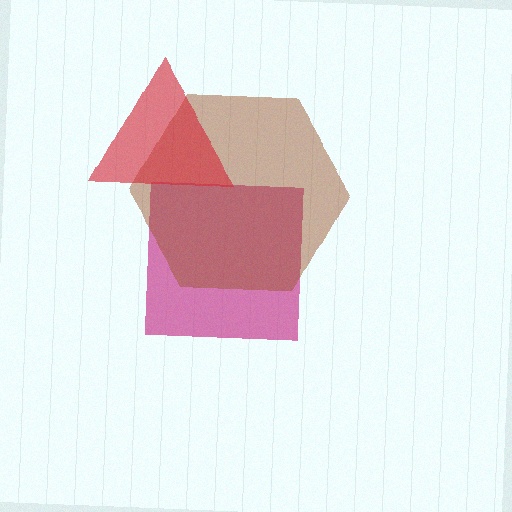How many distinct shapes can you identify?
There are 3 distinct shapes: a magenta square, a brown hexagon, a red triangle.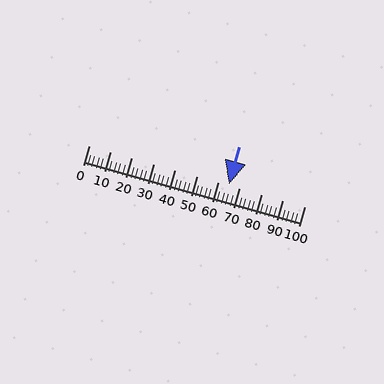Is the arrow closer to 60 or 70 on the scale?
The arrow is closer to 70.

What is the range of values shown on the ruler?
The ruler shows values from 0 to 100.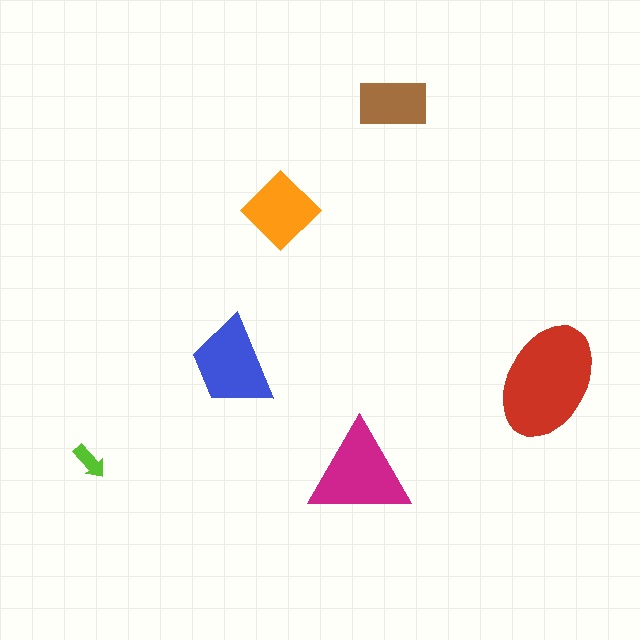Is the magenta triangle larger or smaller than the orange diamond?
Larger.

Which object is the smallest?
The lime arrow.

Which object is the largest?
The red ellipse.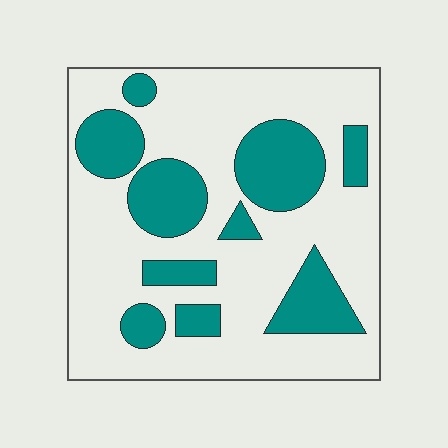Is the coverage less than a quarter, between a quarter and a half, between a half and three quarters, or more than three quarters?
Between a quarter and a half.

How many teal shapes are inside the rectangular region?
10.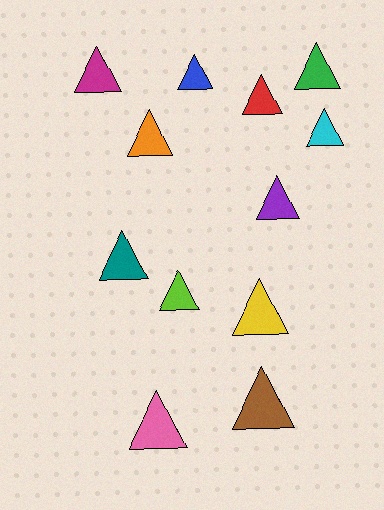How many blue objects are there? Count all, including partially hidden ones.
There is 1 blue object.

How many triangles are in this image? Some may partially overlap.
There are 12 triangles.